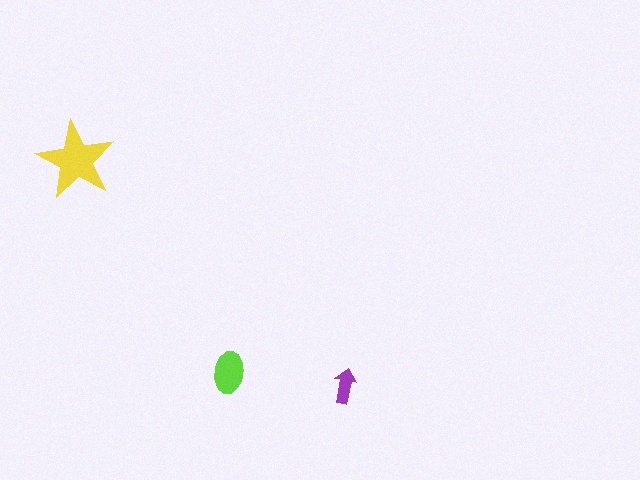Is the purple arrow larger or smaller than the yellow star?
Smaller.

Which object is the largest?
The yellow star.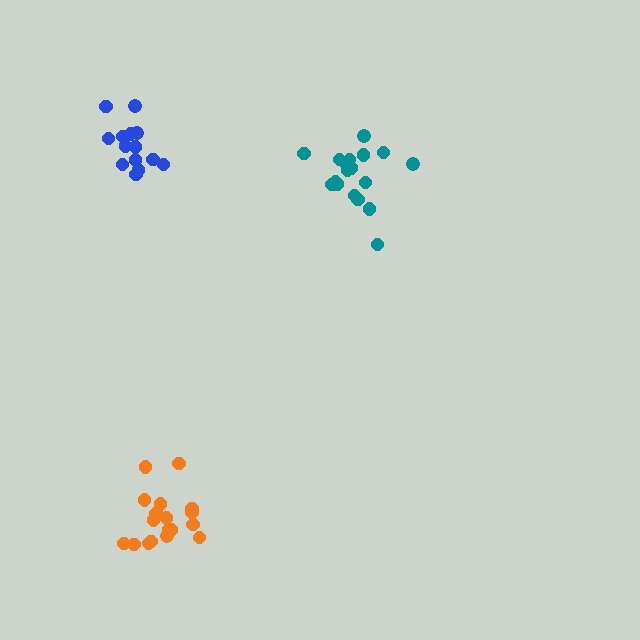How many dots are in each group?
Group 1: 18 dots, Group 2: 18 dots, Group 3: 14 dots (50 total).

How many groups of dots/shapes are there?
There are 3 groups.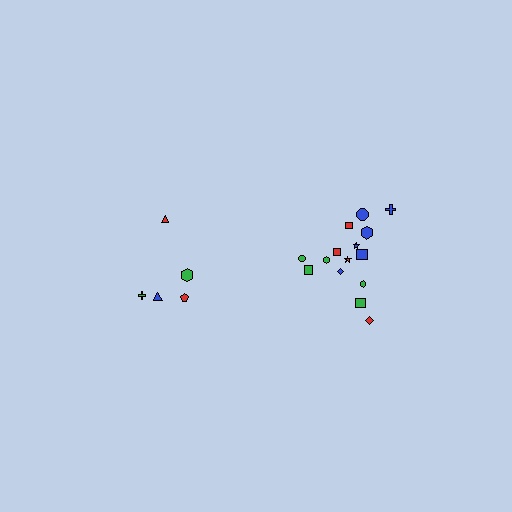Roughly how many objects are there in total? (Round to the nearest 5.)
Roughly 20 objects in total.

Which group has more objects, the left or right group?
The right group.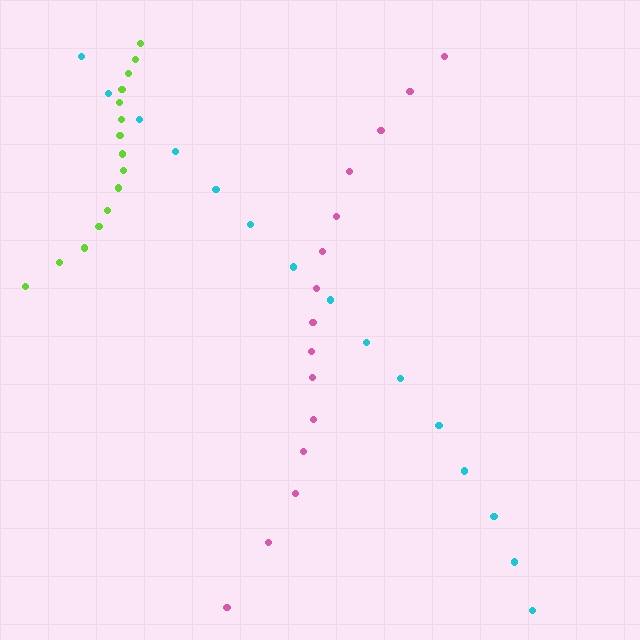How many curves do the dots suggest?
There are 3 distinct paths.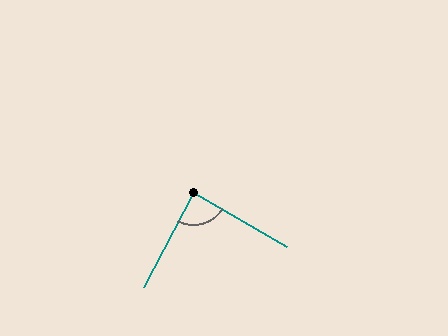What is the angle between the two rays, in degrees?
Approximately 87 degrees.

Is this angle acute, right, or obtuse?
It is approximately a right angle.